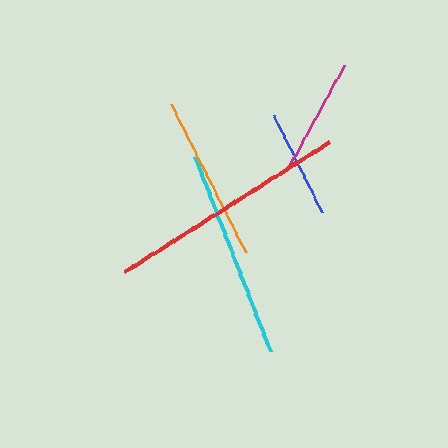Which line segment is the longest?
The red line is the longest at approximately 242 pixels.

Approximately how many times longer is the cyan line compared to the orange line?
The cyan line is approximately 1.3 times the length of the orange line.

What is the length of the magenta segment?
The magenta segment is approximately 117 pixels long.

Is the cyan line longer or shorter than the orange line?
The cyan line is longer than the orange line.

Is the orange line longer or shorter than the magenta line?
The orange line is longer than the magenta line.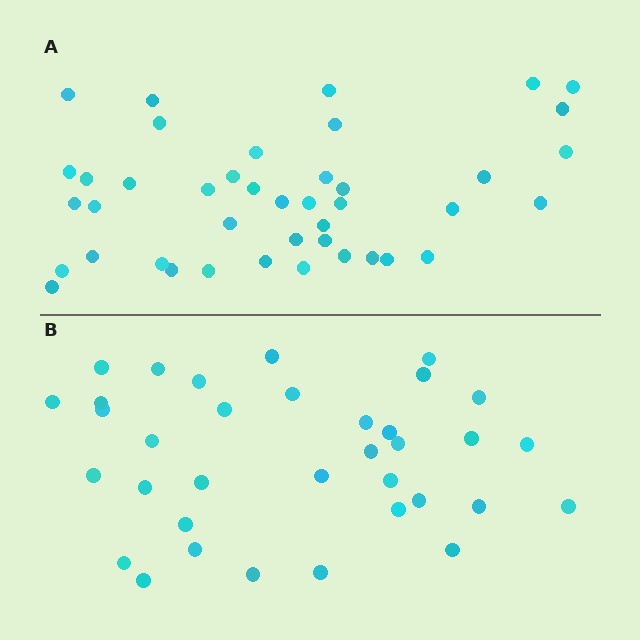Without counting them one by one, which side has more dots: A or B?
Region A (the top region) has more dots.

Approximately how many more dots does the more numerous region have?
Region A has roughly 8 or so more dots than region B.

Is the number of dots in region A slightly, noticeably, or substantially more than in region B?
Region A has only slightly more — the two regions are fairly close. The ratio is roughly 1.2 to 1.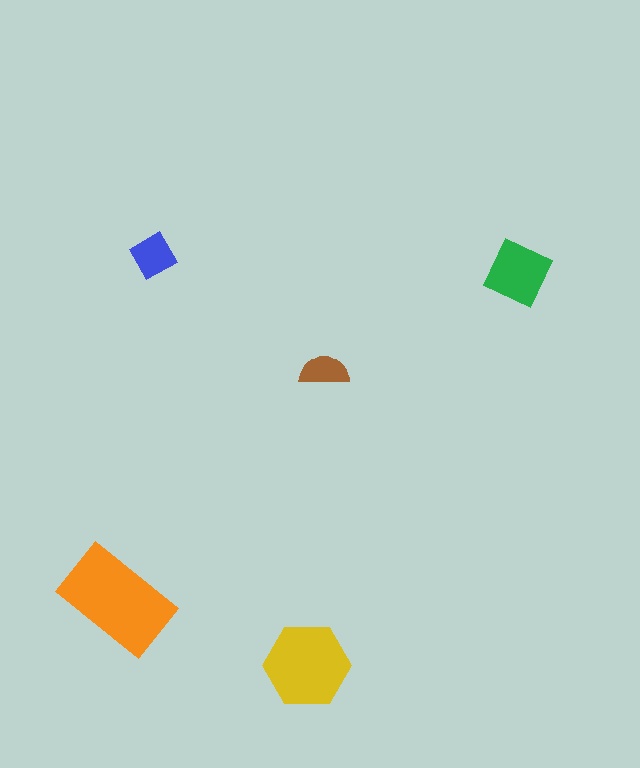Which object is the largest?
The orange rectangle.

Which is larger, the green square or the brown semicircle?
The green square.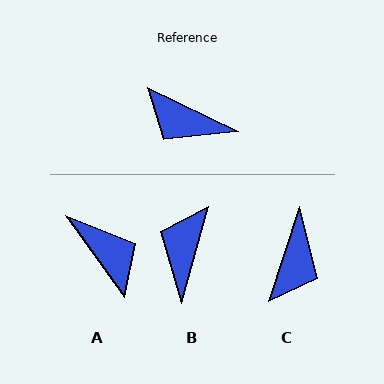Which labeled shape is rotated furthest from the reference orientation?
A, about 152 degrees away.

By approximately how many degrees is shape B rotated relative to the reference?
Approximately 80 degrees clockwise.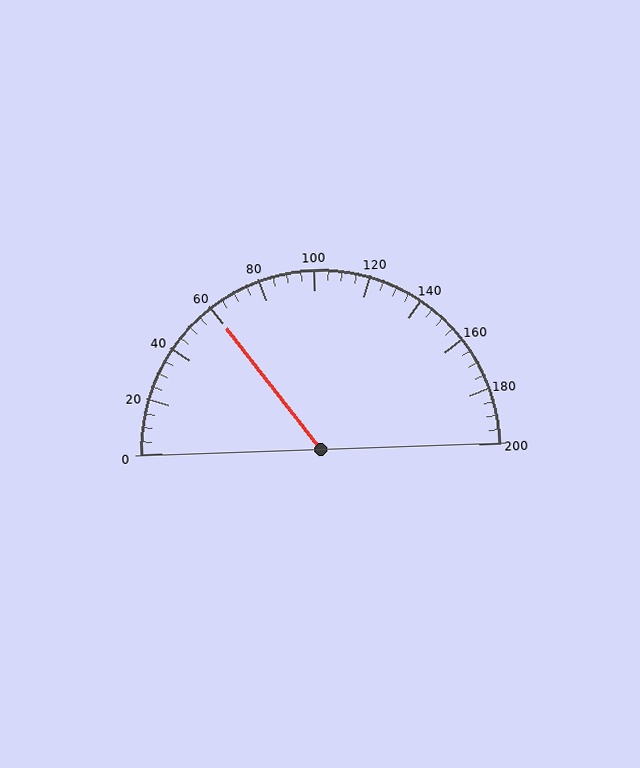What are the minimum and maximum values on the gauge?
The gauge ranges from 0 to 200.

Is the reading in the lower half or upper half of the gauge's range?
The reading is in the lower half of the range (0 to 200).